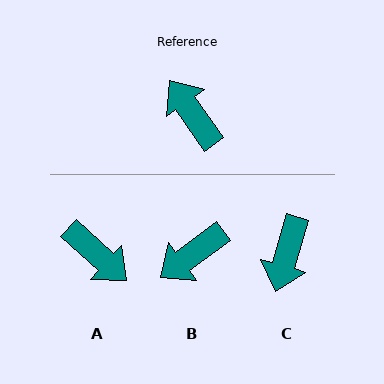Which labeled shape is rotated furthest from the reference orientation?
A, about 167 degrees away.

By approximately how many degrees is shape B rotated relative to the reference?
Approximately 92 degrees counter-clockwise.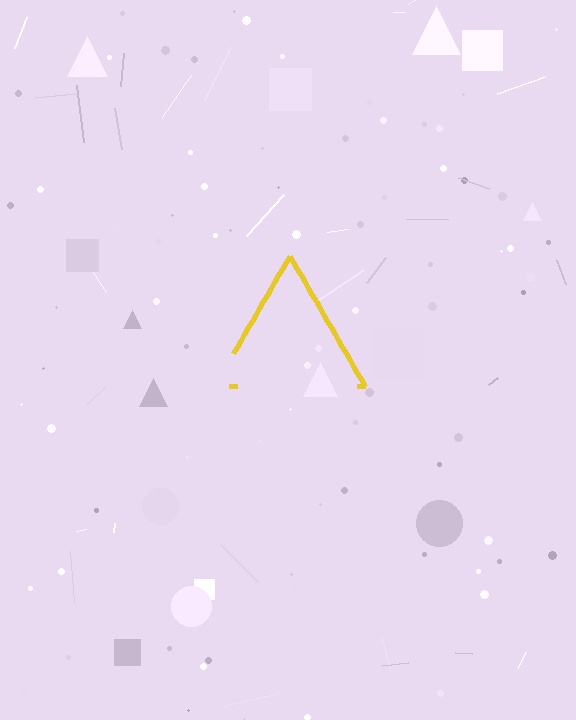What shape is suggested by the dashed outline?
The dashed outline suggests a triangle.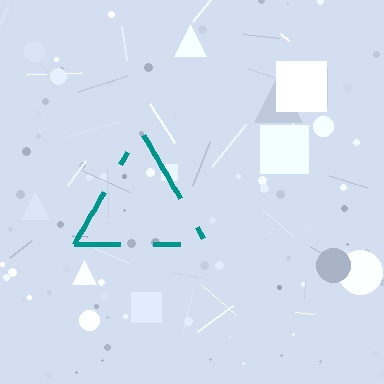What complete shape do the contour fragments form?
The contour fragments form a triangle.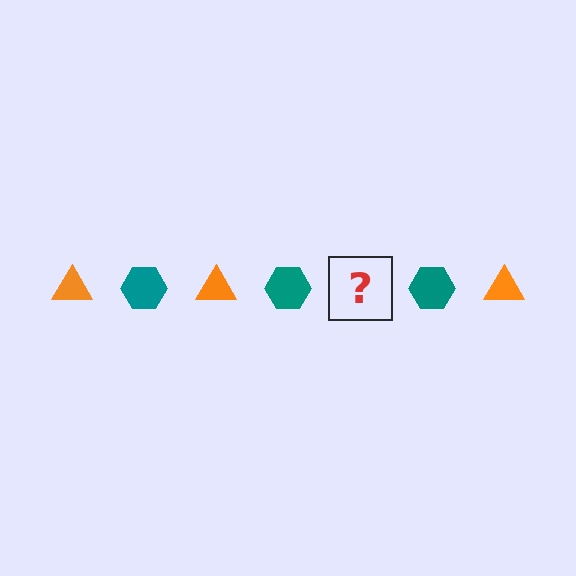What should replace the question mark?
The question mark should be replaced with an orange triangle.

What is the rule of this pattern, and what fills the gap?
The rule is that the pattern alternates between orange triangle and teal hexagon. The gap should be filled with an orange triangle.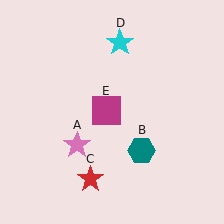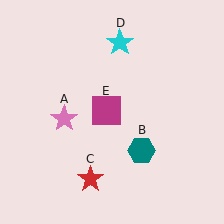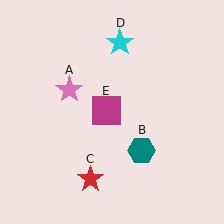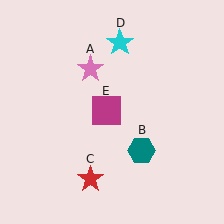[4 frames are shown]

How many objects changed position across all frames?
1 object changed position: pink star (object A).